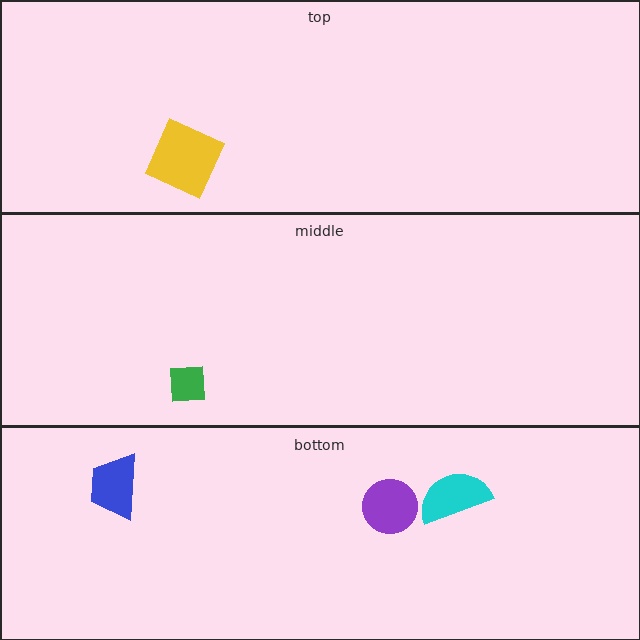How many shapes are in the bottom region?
3.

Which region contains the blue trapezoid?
The bottom region.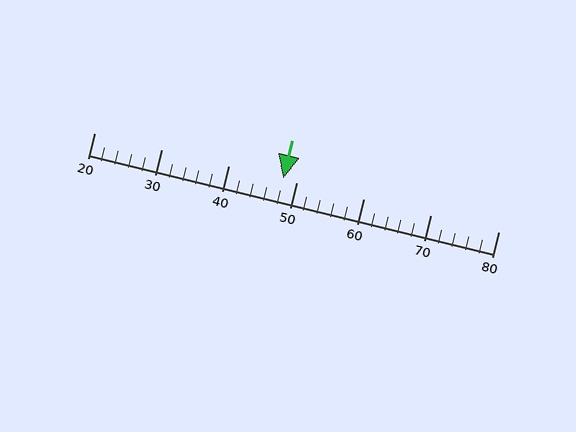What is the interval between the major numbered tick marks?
The major tick marks are spaced 10 units apart.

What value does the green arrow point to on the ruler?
The green arrow points to approximately 48.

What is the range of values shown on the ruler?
The ruler shows values from 20 to 80.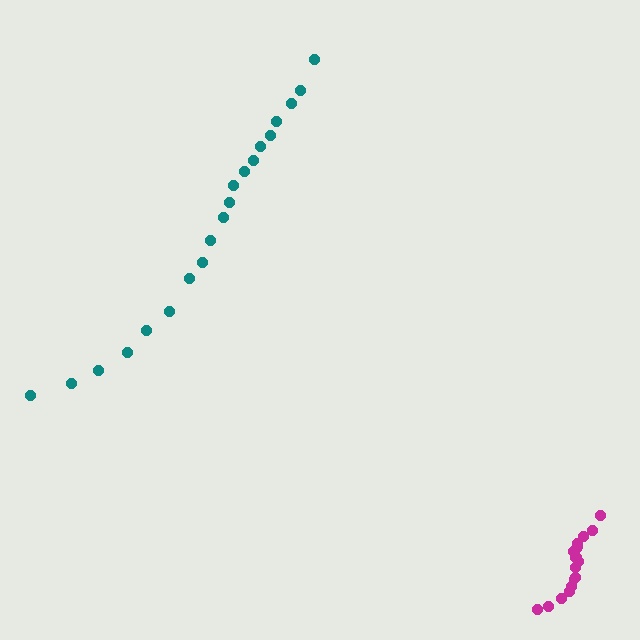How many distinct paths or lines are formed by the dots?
There are 2 distinct paths.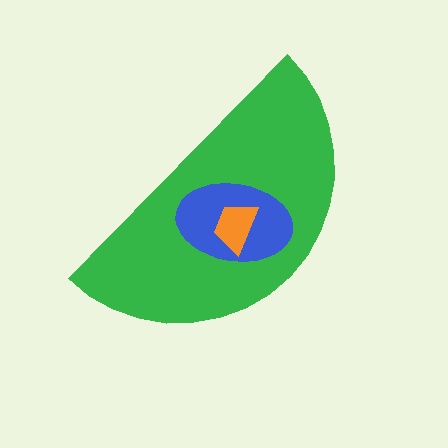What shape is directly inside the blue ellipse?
The orange trapezoid.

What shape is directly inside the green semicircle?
The blue ellipse.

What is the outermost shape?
The green semicircle.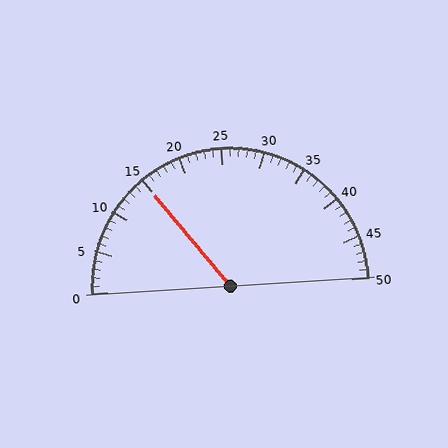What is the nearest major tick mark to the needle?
The nearest major tick mark is 15.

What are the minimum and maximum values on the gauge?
The gauge ranges from 0 to 50.